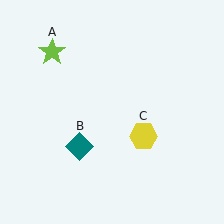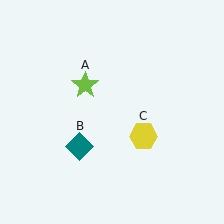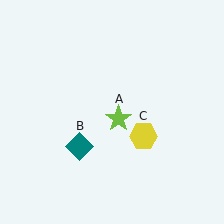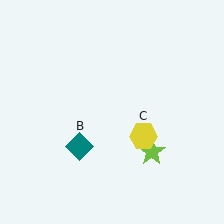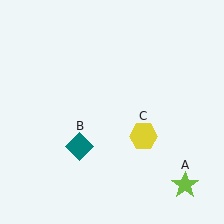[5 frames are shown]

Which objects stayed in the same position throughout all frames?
Teal diamond (object B) and yellow hexagon (object C) remained stationary.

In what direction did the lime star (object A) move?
The lime star (object A) moved down and to the right.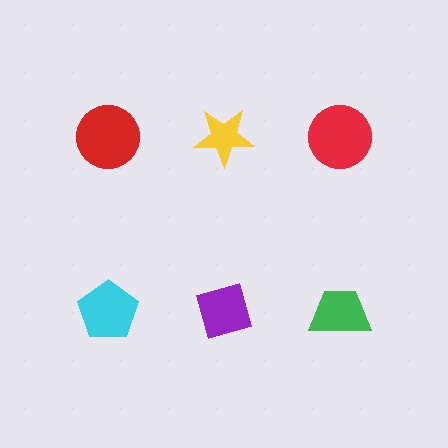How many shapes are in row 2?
3 shapes.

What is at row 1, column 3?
A red circle.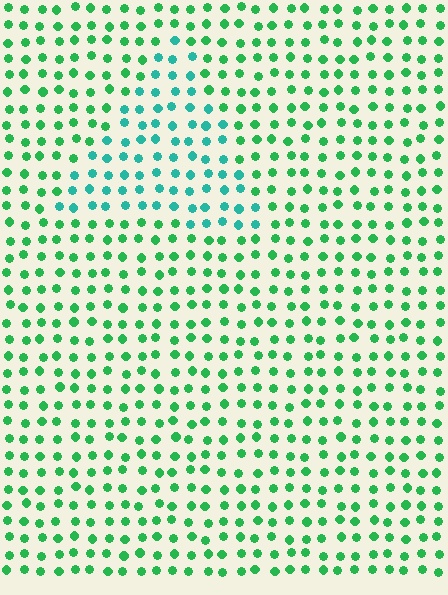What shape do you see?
I see a triangle.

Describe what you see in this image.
The image is filled with small green elements in a uniform arrangement. A triangle-shaped region is visible where the elements are tinted to a slightly different hue, forming a subtle color boundary.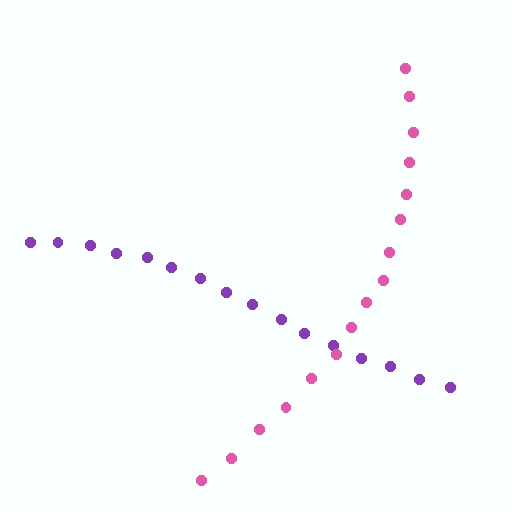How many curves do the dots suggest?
There are 2 distinct paths.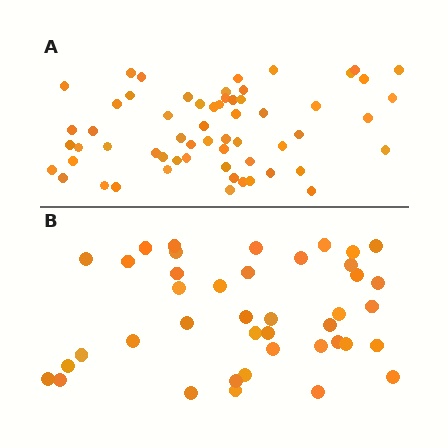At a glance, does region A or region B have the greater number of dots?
Region A (the top region) has more dots.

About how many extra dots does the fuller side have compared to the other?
Region A has approximately 20 more dots than region B.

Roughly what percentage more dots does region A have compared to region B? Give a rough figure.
About 45% more.